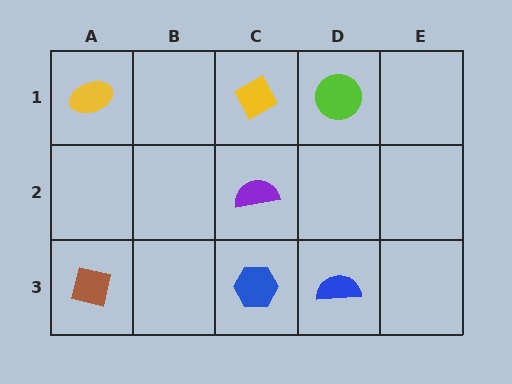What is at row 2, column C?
A purple semicircle.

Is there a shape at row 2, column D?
No, that cell is empty.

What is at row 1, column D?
A lime circle.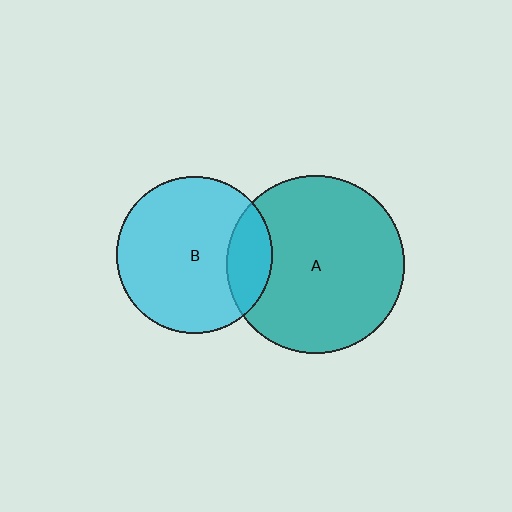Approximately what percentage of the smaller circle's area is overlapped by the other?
Approximately 20%.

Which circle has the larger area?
Circle A (teal).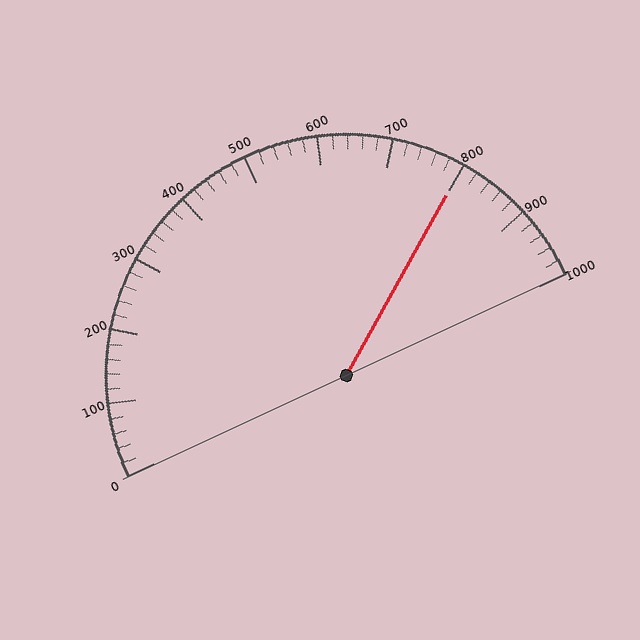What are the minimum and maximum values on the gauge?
The gauge ranges from 0 to 1000.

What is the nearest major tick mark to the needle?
The nearest major tick mark is 800.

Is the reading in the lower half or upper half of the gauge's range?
The reading is in the upper half of the range (0 to 1000).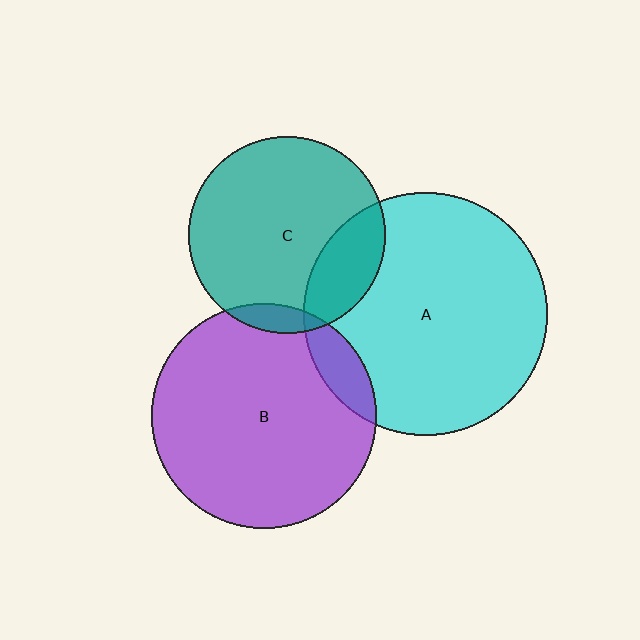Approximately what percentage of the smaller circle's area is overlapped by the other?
Approximately 20%.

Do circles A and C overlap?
Yes.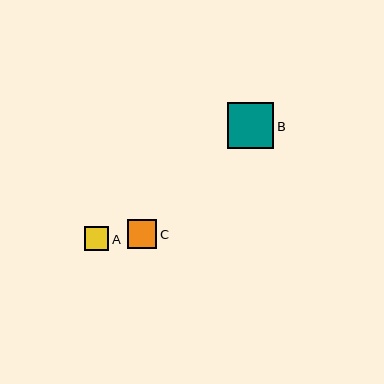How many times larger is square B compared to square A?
Square B is approximately 1.9 times the size of square A.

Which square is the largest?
Square B is the largest with a size of approximately 46 pixels.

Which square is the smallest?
Square A is the smallest with a size of approximately 24 pixels.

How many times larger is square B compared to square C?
Square B is approximately 1.6 times the size of square C.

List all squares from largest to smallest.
From largest to smallest: B, C, A.